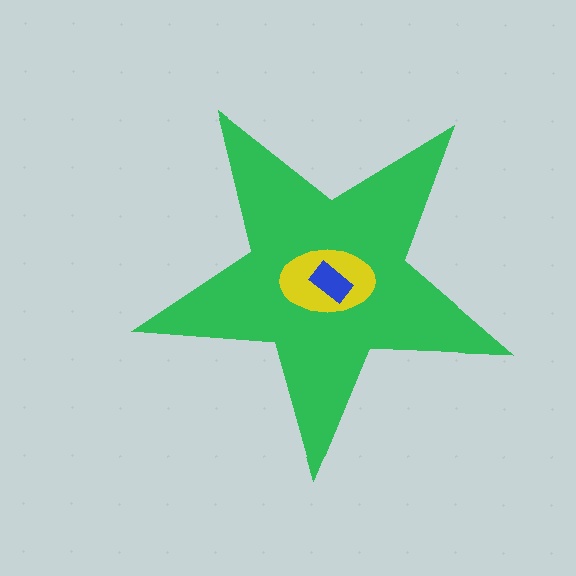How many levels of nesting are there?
3.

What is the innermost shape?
The blue rectangle.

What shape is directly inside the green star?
The yellow ellipse.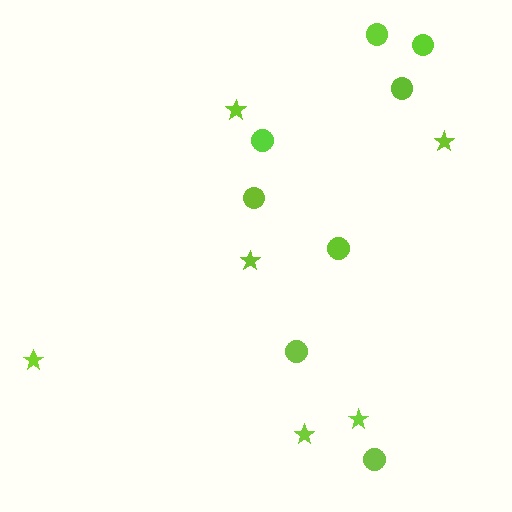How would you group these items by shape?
There are 2 groups: one group of circles (8) and one group of stars (6).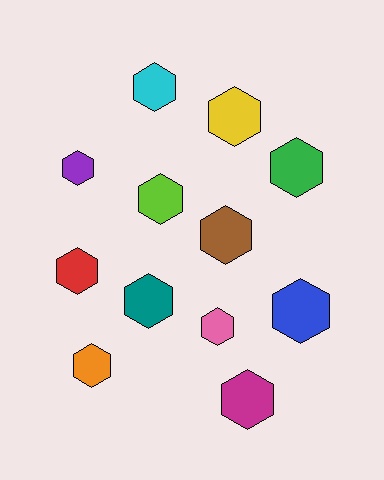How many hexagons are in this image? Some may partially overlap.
There are 12 hexagons.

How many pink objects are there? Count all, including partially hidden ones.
There is 1 pink object.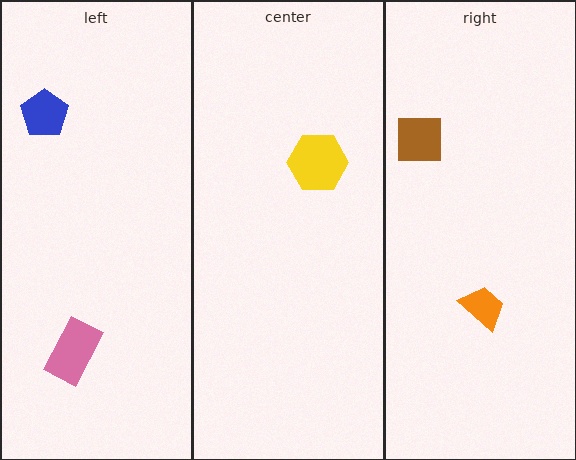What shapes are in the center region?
The yellow hexagon.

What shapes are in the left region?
The pink rectangle, the blue pentagon.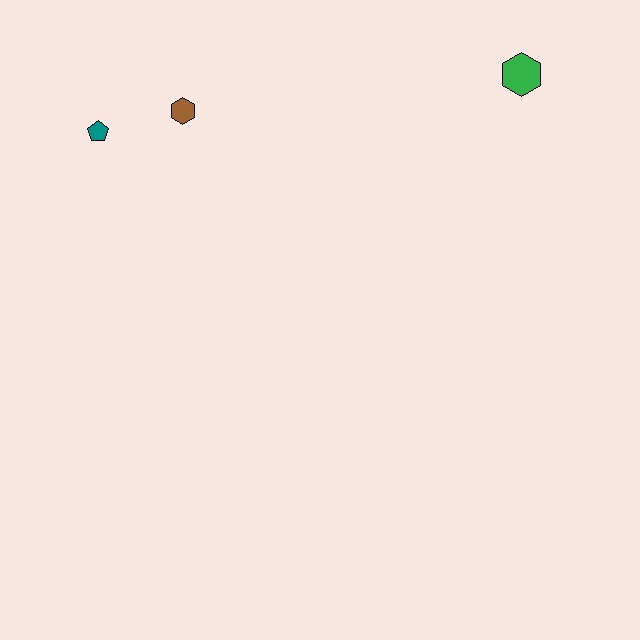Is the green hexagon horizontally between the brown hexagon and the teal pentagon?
No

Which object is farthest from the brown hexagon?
The green hexagon is farthest from the brown hexagon.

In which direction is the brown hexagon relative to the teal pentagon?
The brown hexagon is to the right of the teal pentagon.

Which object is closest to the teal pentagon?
The brown hexagon is closest to the teal pentagon.